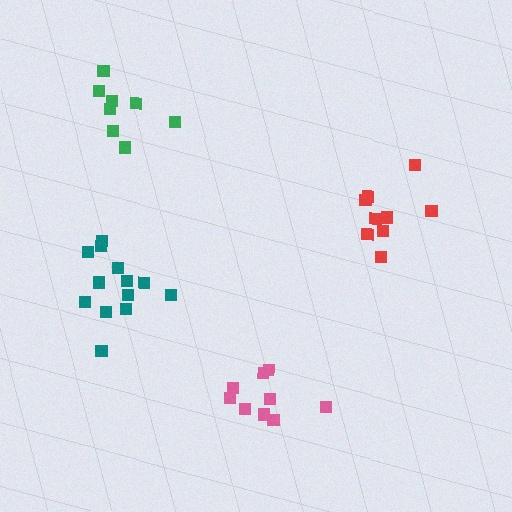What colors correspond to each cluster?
The clusters are colored: pink, teal, red, green.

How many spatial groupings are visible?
There are 4 spatial groupings.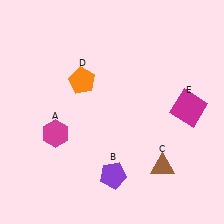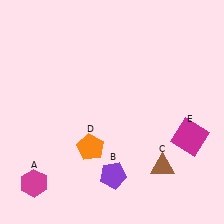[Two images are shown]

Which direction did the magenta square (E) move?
The magenta square (E) moved down.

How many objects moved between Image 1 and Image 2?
3 objects moved between the two images.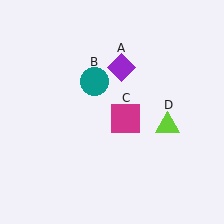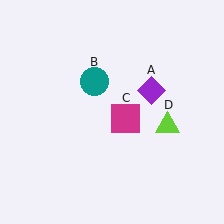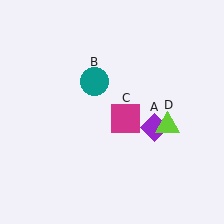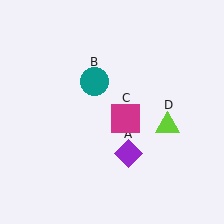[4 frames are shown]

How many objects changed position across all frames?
1 object changed position: purple diamond (object A).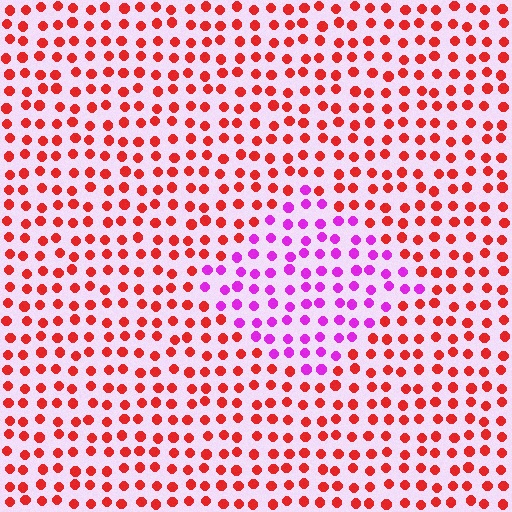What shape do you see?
I see a diamond.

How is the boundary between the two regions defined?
The boundary is defined purely by a slight shift in hue (about 61 degrees). Spacing, size, and orientation are identical on both sides.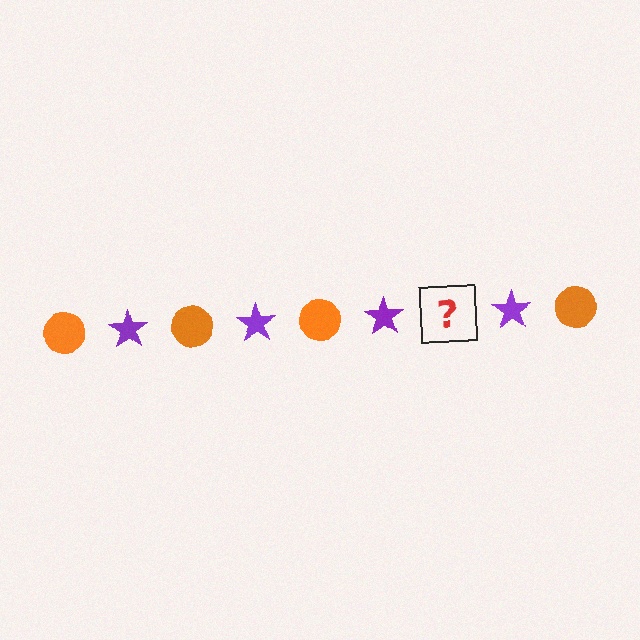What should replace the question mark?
The question mark should be replaced with an orange circle.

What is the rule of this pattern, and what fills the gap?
The rule is that the pattern alternates between orange circle and purple star. The gap should be filled with an orange circle.